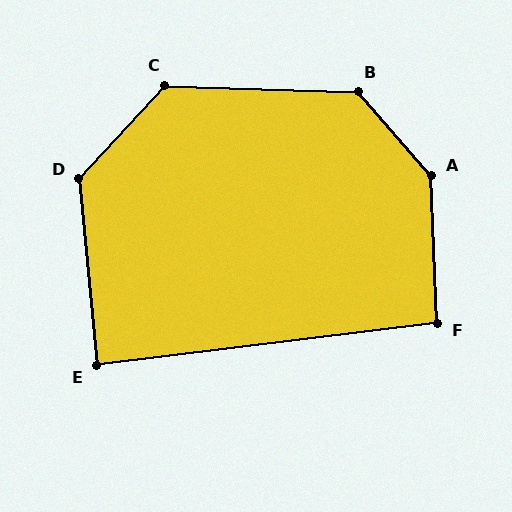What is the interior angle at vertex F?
Approximately 95 degrees (approximately right).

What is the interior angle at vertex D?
Approximately 132 degrees (obtuse).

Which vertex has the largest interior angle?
A, at approximately 141 degrees.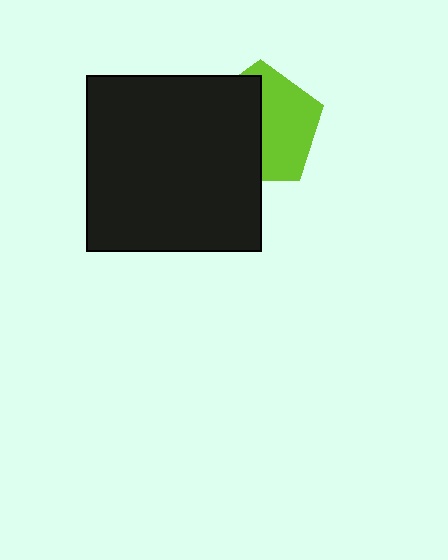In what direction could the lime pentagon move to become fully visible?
The lime pentagon could move right. That would shift it out from behind the black square entirely.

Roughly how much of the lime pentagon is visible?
About half of it is visible (roughly 50%).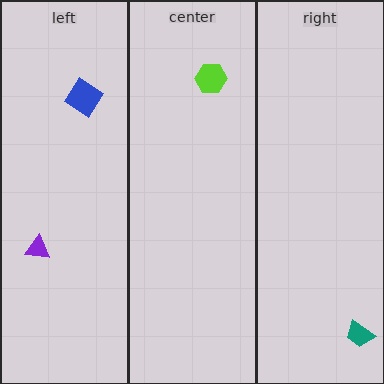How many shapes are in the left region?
2.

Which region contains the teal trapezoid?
The right region.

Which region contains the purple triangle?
The left region.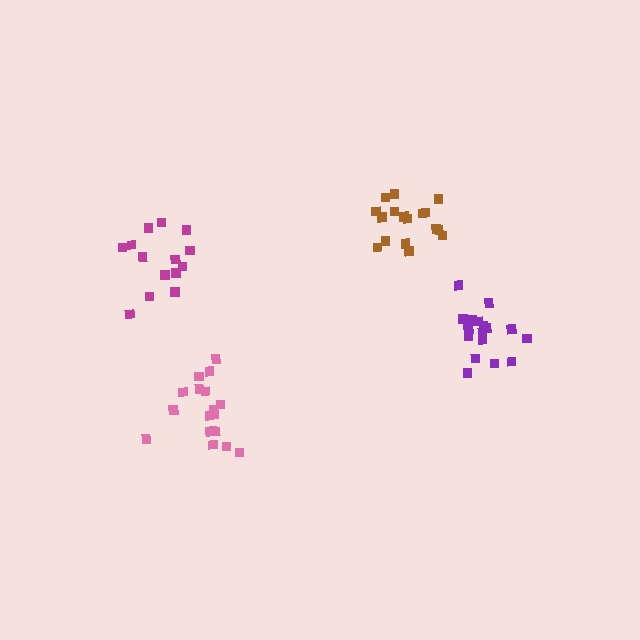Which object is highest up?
The brown cluster is topmost.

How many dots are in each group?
Group 1: 17 dots, Group 2: 14 dots, Group 3: 18 dots, Group 4: 18 dots (67 total).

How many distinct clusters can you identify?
There are 4 distinct clusters.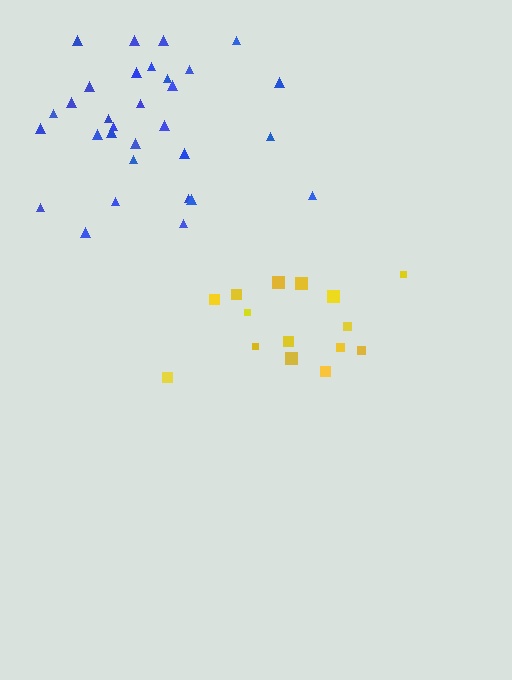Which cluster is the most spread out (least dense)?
Yellow.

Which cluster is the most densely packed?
Blue.